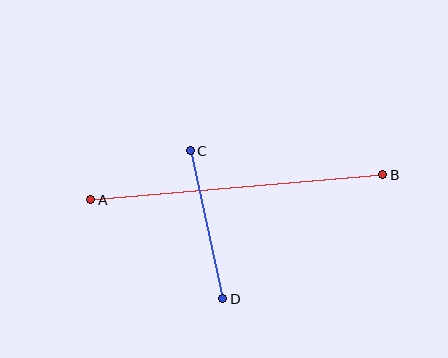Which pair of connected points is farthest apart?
Points A and B are farthest apart.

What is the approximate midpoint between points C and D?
The midpoint is at approximately (207, 225) pixels.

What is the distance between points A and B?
The distance is approximately 293 pixels.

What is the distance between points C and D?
The distance is approximately 151 pixels.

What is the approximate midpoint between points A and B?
The midpoint is at approximately (237, 187) pixels.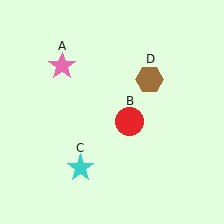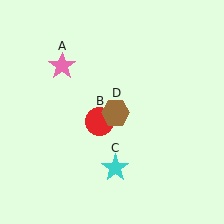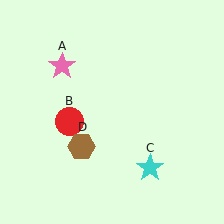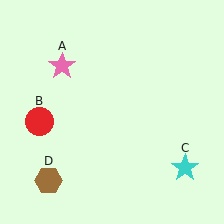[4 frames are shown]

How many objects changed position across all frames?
3 objects changed position: red circle (object B), cyan star (object C), brown hexagon (object D).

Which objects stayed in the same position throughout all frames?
Pink star (object A) remained stationary.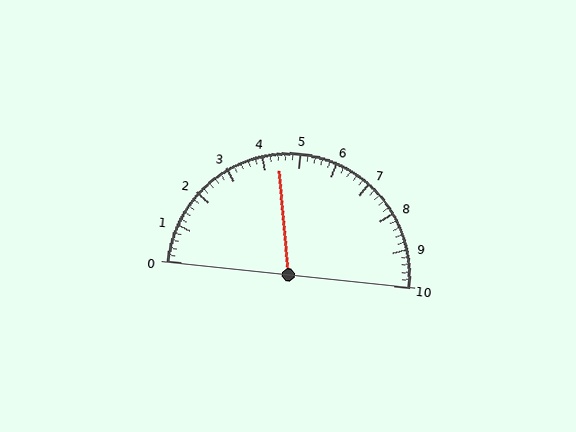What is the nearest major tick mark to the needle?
The nearest major tick mark is 4.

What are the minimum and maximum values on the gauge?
The gauge ranges from 0 to 10.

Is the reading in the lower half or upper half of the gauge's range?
The reading is in the lower half of the range (0 to 10).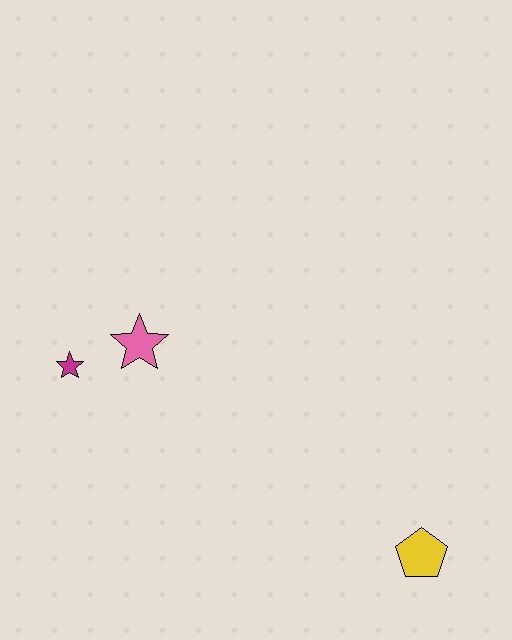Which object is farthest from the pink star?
The yellow pentagon is farthest from the pink star.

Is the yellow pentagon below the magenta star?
Yes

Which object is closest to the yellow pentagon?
The pink star is closest to the yellow pentagon.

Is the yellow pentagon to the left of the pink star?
No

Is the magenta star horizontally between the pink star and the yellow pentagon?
No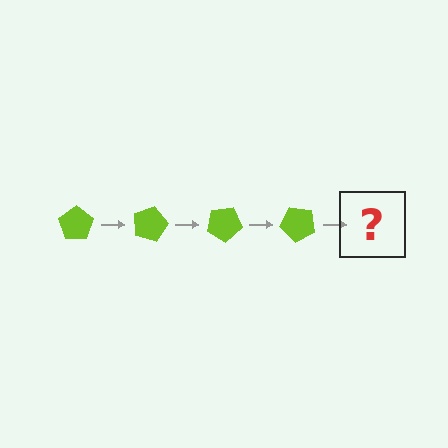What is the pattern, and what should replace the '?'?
The pattern is that the pentagon rotates 15 degrees each step. The '?' should be a lime pentagon rotated 60 degrees.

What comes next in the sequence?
The next element should be a lime pentagon rotated 60 degrees.